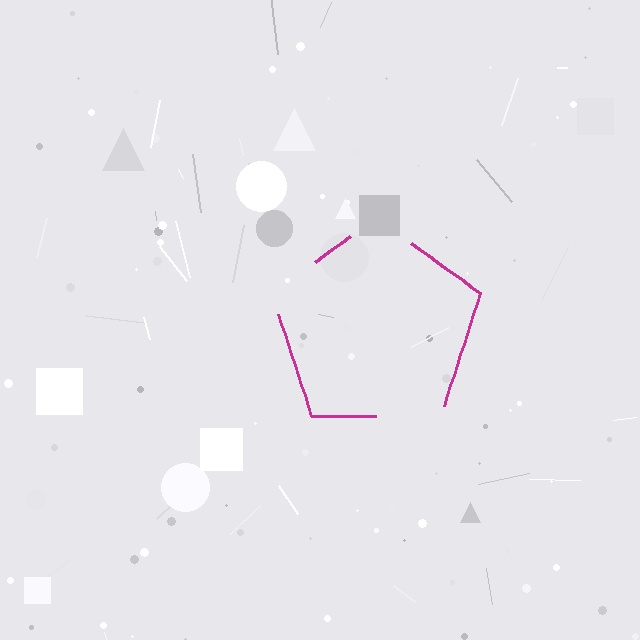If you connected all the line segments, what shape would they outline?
They would outline a pentagon.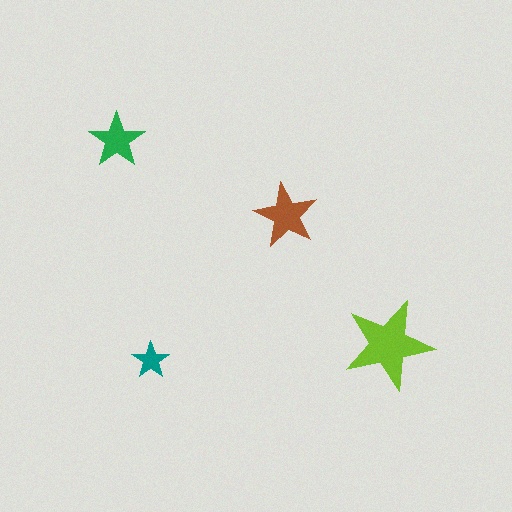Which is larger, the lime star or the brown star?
The lime one.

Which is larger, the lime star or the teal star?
The lime one.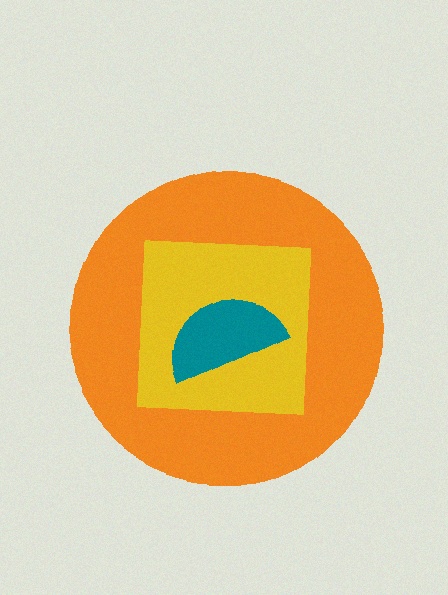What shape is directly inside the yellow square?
The teal semicircle.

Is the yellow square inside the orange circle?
Yes.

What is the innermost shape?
The teal semicircle.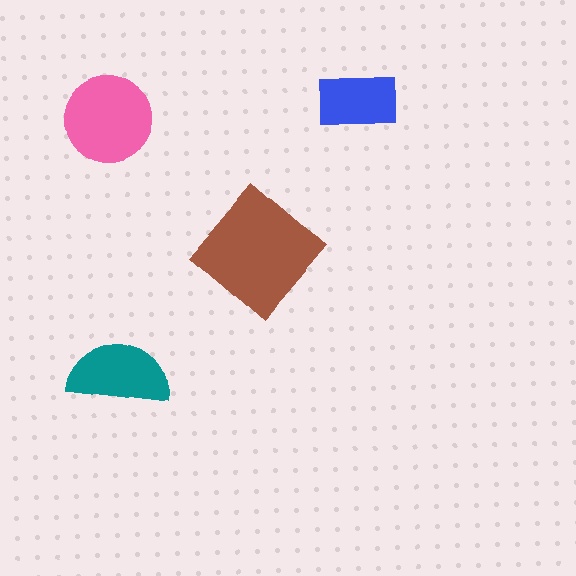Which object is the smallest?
The blue rectangle.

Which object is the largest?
The brown diamond.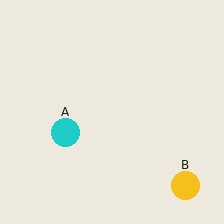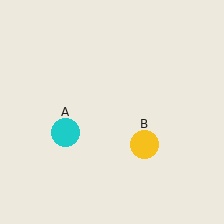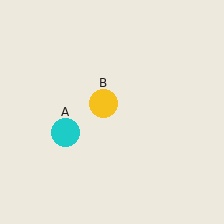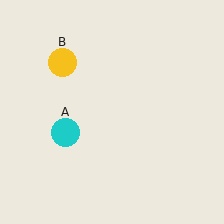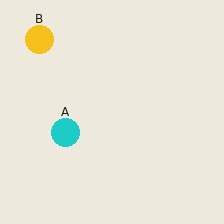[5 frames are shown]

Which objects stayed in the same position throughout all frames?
Cyan circle (object A) remained stationary.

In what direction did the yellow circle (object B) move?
The yellow circle (object B) moved up and to the left.